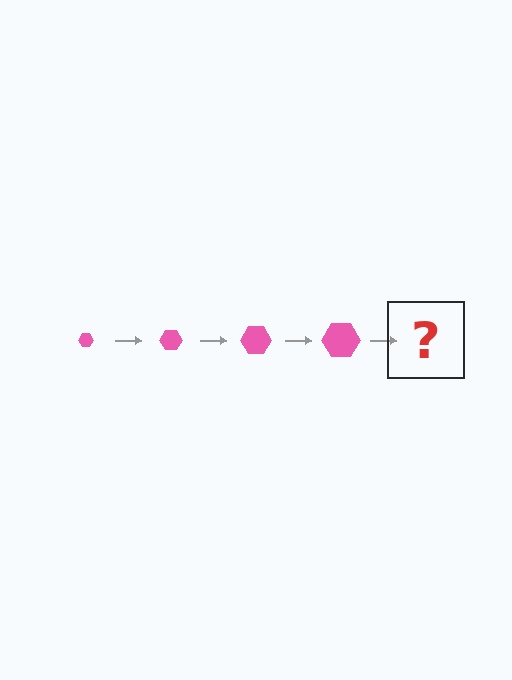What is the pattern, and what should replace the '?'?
The pattern is that the hexagon gets progressively larger each step. The '?' should be a pink hexagon, larger than the previous one.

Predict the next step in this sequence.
The next step is a pink hexagon, larger than the previous one.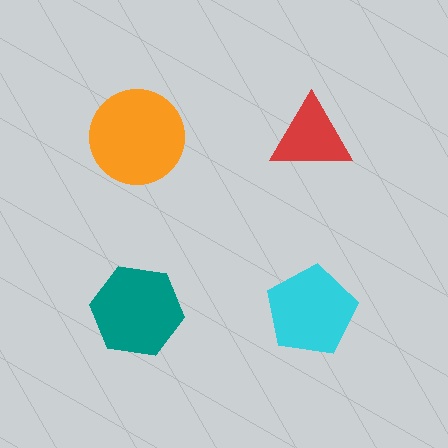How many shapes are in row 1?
2 shapes.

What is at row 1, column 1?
An orange circle.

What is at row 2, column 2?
A cyan pentagon.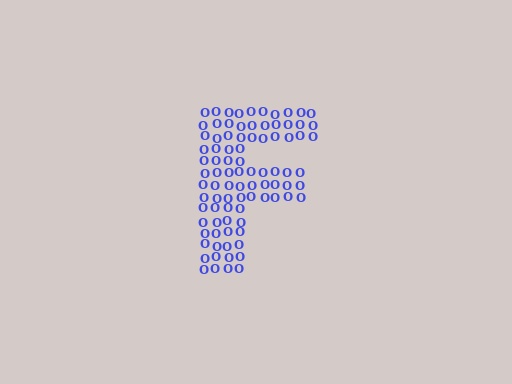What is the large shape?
The large shape is the letter F.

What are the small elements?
The small elements are letter O's.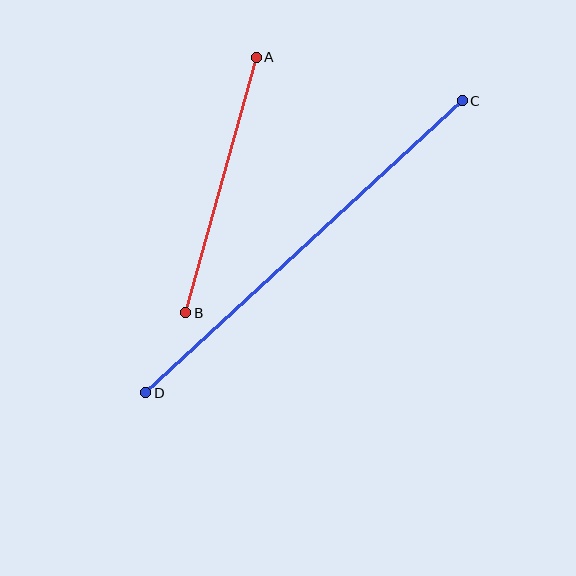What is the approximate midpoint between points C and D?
The midpoint is at approximately (304, 247) pixels.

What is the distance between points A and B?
The distance is approximately 265 pixels.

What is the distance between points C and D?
The distance is approximately 430 pixels.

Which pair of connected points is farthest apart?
Points C and D are farthest apart.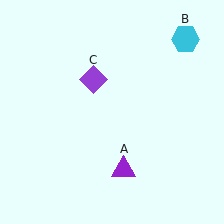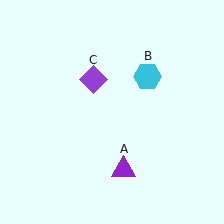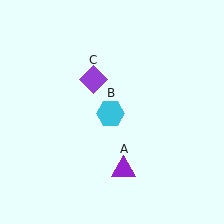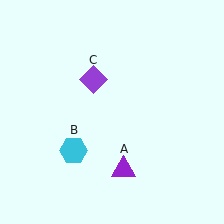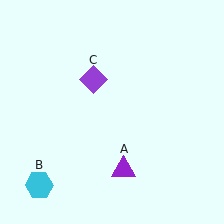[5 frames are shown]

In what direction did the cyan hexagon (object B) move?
The cyan hexagon (object B) moved down and to the left.